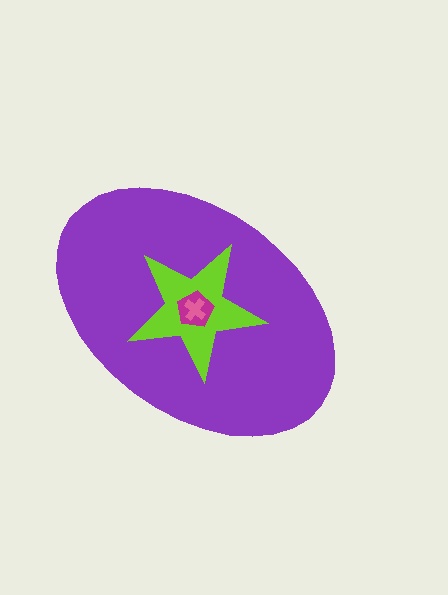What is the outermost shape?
The purple ellipse.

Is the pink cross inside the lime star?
Yes.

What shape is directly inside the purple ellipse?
The lime star.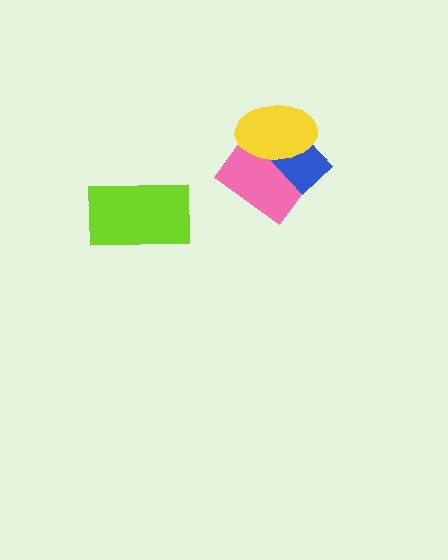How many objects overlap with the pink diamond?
2 objects overlap with the pink diamond.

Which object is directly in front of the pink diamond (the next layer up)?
The blue rectangle is directly in front of the pink diamond.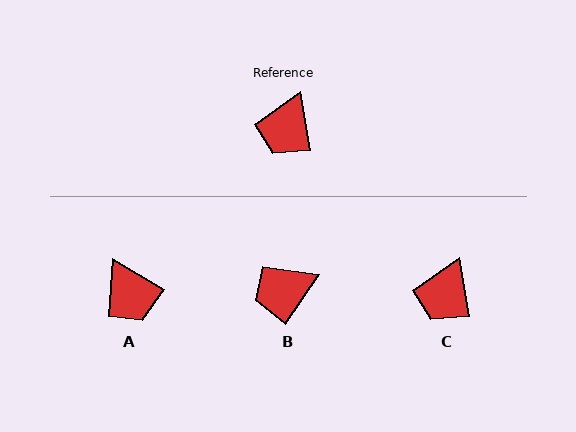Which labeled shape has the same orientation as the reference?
C.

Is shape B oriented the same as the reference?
No, it is off by about 44 degrees.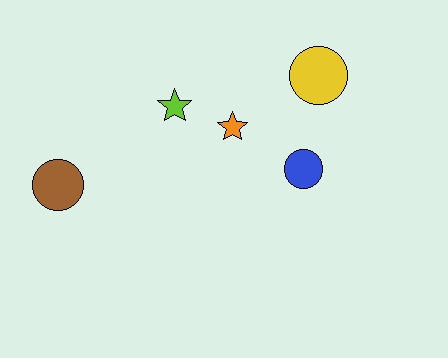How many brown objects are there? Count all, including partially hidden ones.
There is 1 brown object.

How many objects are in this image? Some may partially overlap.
There are 5 objects.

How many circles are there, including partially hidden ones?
There are 3 circles.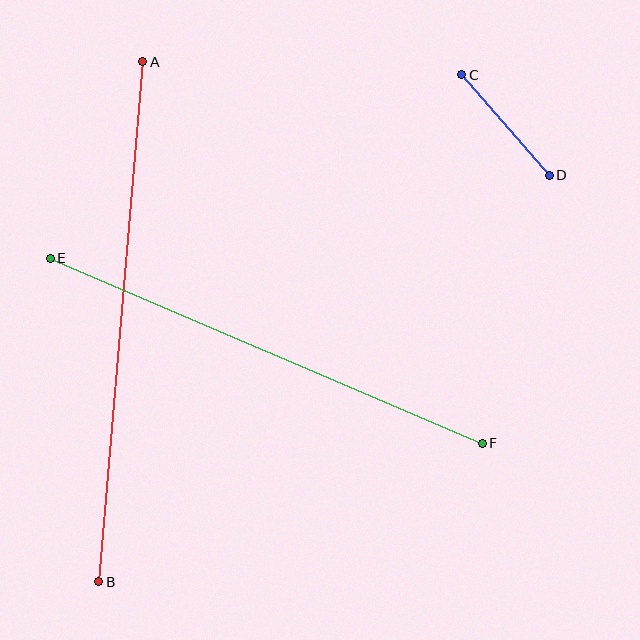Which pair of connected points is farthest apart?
Points A and B are farthest apart.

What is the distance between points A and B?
The distance is approximately 522 pixels.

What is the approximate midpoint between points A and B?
The midpoint is at approximately (121, 322) pixels.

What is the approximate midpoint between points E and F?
The midpoint is at approximately (266, 351) pixels.